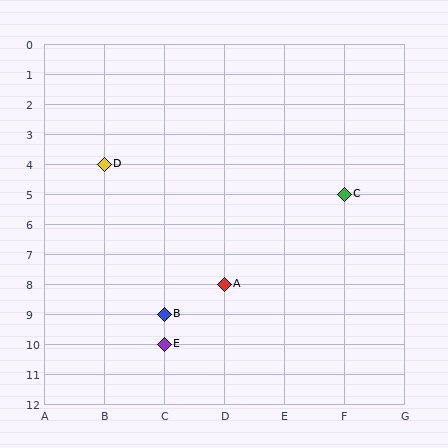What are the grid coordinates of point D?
Point D is at grid coordinates (B, 4).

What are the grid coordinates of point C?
Point C is at grid coordinates (F, 5).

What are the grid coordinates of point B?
Point B is at grid coordinates (C, 9).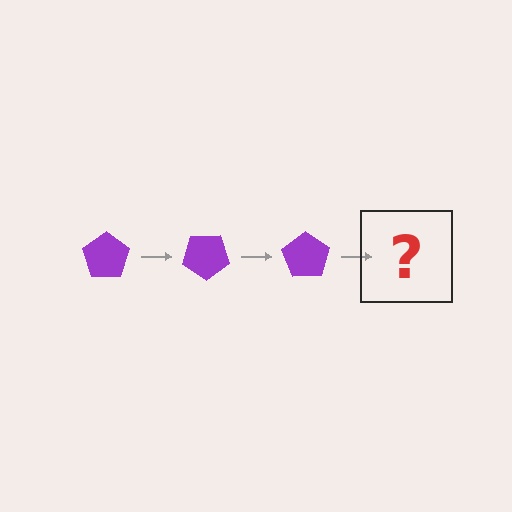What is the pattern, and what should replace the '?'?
The pattern is that the pentagon rotates 35 degrees each step. The '?' should be a purple pentagon rotated 105 degrees.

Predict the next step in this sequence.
The next step is a purple pentagon rotated 105 degrees.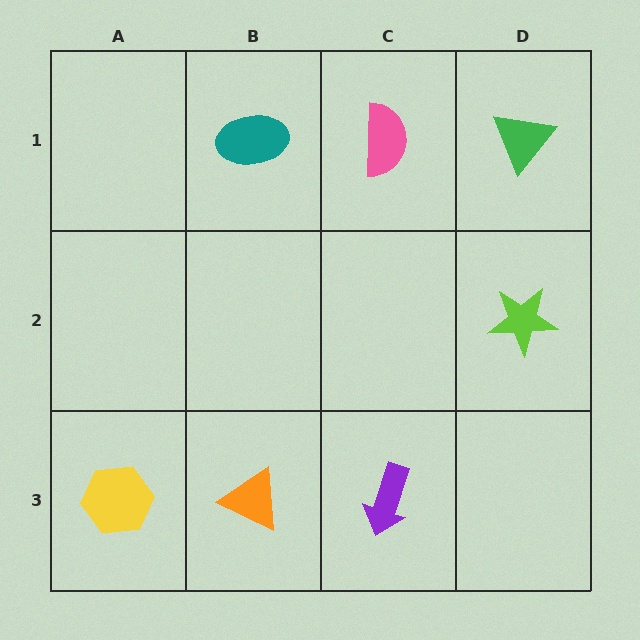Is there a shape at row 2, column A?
No, that cell is empty.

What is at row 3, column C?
A purple arrow.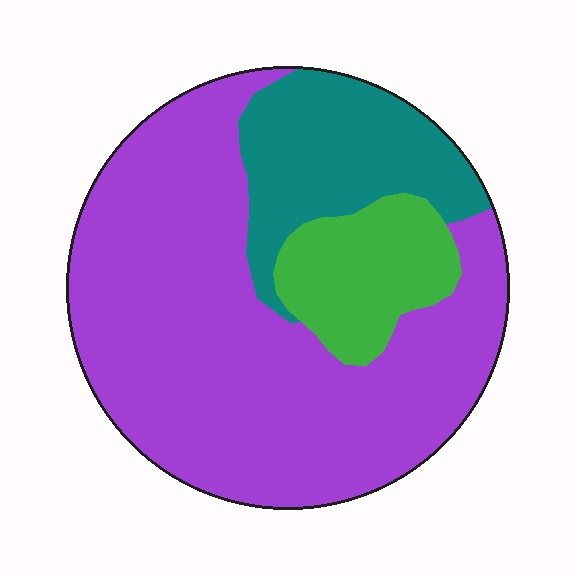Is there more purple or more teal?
Purple.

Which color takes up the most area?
Purple, at roughly 65%.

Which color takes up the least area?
Green, at roughly 15%.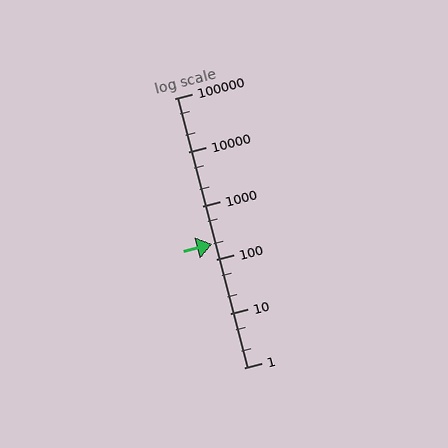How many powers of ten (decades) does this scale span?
The scale spans 5 decades, from 1 to 100000.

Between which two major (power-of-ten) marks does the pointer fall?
The pointer is between 100 and 1000.